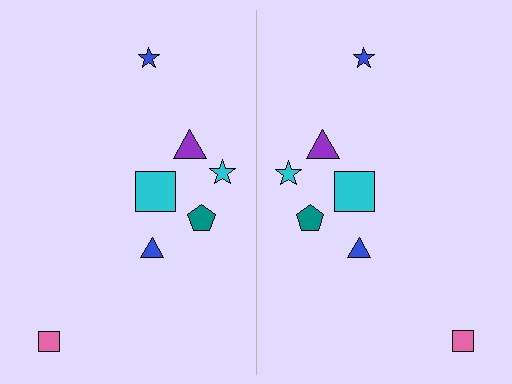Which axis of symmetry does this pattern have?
The pattern has a vertical axis of symmetry running through the center of the image.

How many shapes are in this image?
There are 14 shapes in this image.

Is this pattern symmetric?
Yes, this pattern has bilateral (reflection) symmetry.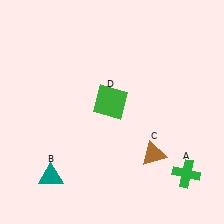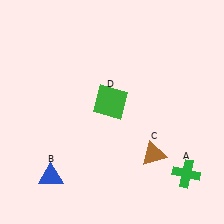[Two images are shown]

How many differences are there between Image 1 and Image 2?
There is 1 difference between the two images.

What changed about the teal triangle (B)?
In Image 1, B is teal. In Image 2, it changed to blue.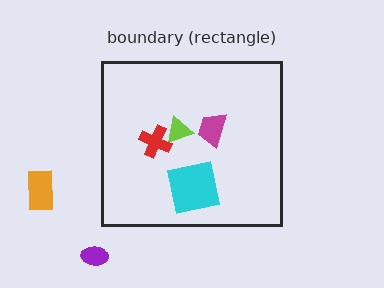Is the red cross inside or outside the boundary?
Inside.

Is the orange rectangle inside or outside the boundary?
Outside.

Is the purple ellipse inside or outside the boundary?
Outside.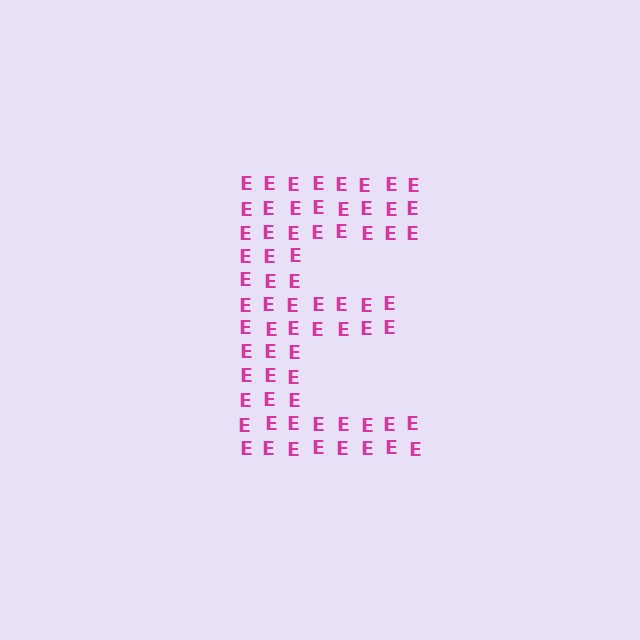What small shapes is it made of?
It is made of small letter E's.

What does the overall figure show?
The overall figure shows the letter E.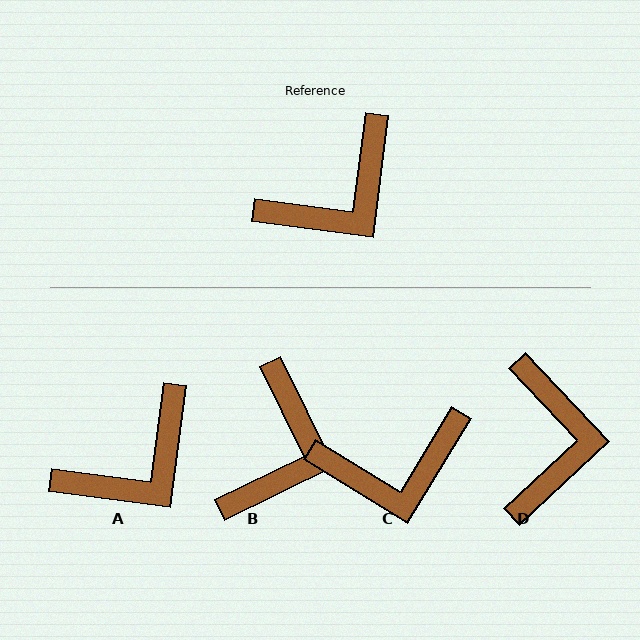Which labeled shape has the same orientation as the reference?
A.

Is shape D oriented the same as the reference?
No, it is off by about 50 degrees.